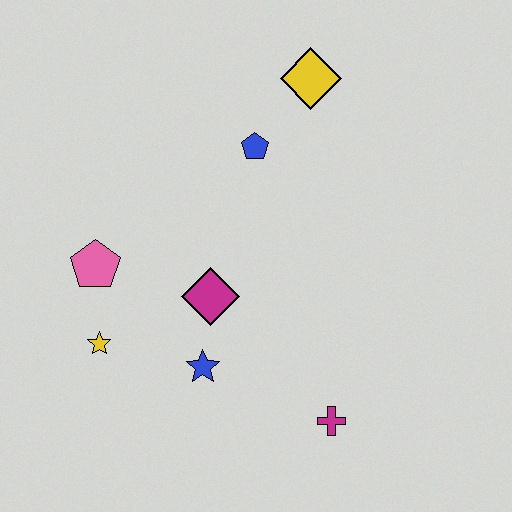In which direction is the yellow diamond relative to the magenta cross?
The yellow diamond is above the magenta cross.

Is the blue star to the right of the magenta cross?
No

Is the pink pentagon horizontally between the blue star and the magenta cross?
No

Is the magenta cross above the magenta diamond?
No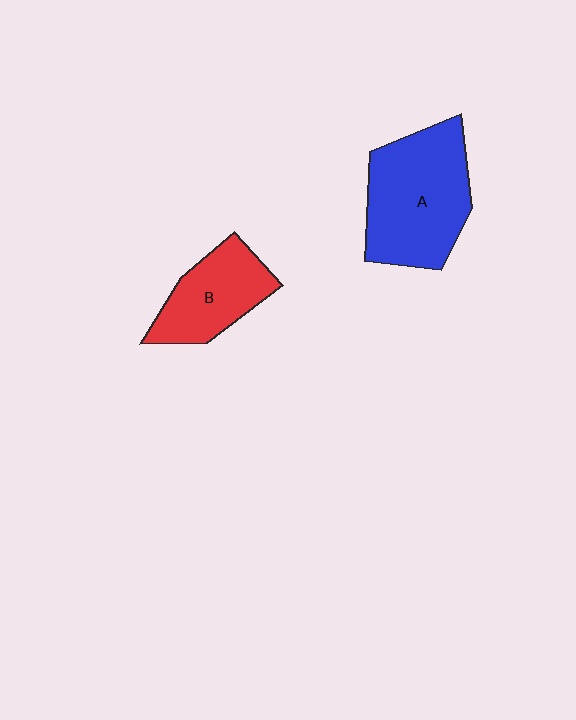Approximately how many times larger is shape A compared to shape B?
Approximately 1.6 times.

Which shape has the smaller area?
Shape B (red).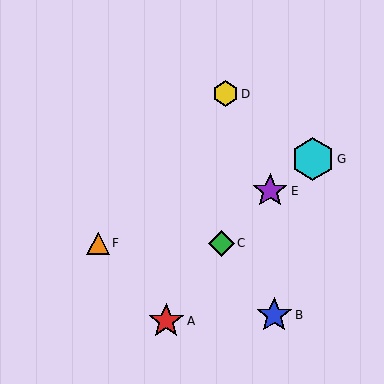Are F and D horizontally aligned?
No, F is at y≈243 and D is at y≈94.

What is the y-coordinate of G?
Object G is at y≈159.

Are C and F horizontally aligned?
Yes, both are at y≈243.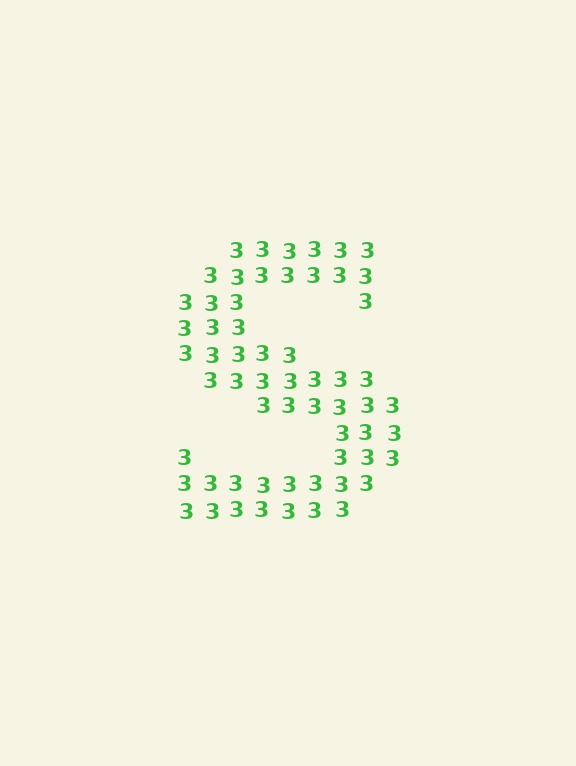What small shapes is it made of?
It is made of small digit 3's.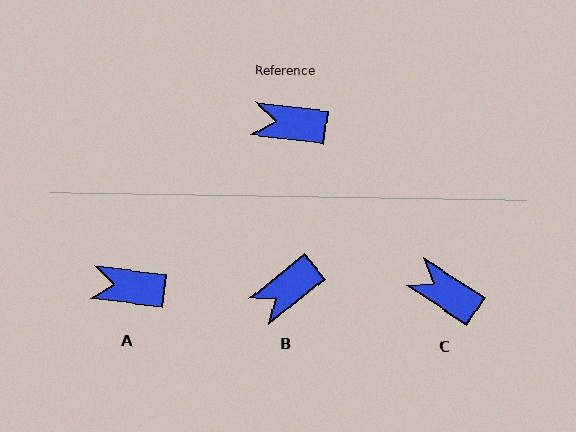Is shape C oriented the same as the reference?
No, it is off by about 26 degrees.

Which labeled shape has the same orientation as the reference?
A.